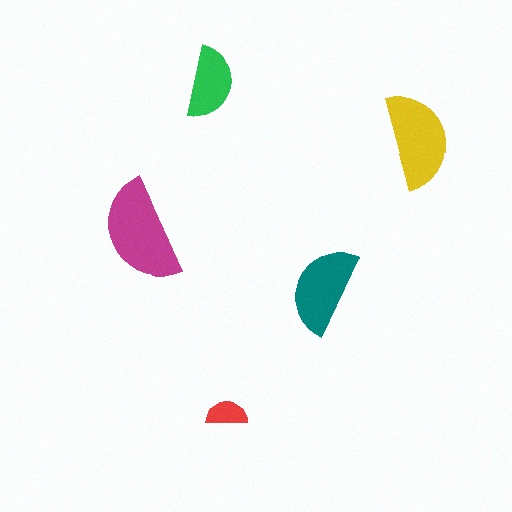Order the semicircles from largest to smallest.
the magenta one, the yellow one, the teal one, the green one, the red one.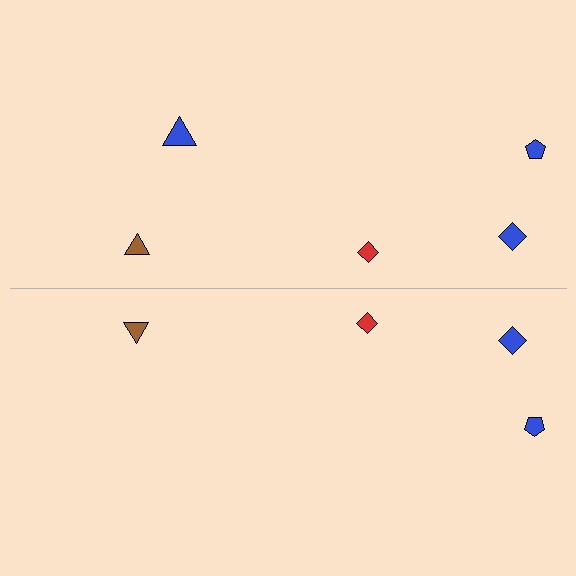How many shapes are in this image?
There are 9 shapes in this image.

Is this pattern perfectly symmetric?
No, the pattern is not perfectly symmetric. A blue triangle is missing from the bottom side.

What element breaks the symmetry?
A blue triangle is missing from the bottom side.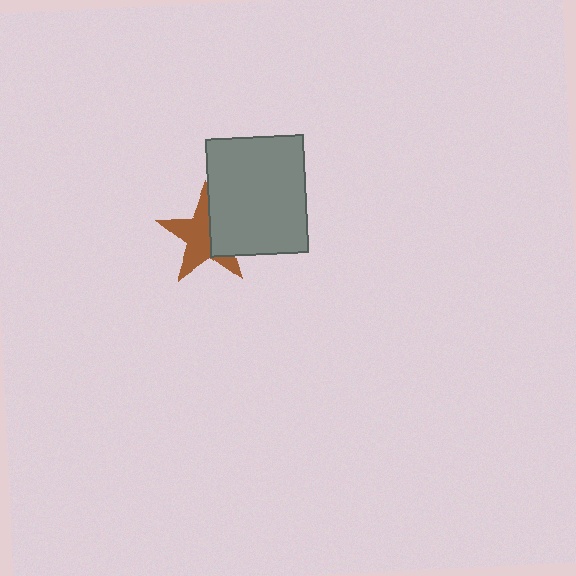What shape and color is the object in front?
The object in front is a gray rectangle.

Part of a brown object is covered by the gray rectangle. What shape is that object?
It is a star.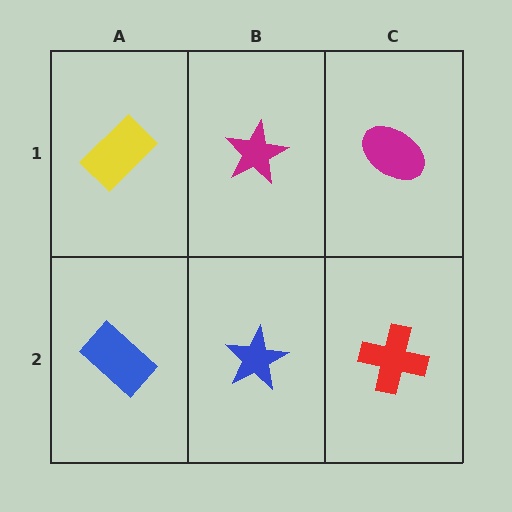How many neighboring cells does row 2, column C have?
2.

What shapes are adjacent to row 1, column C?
A red cross (row 2, column C), a magenta star (row 1, column B).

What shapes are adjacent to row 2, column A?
A yellow rectangle (row 1, column A), a blue star (row 2, column B).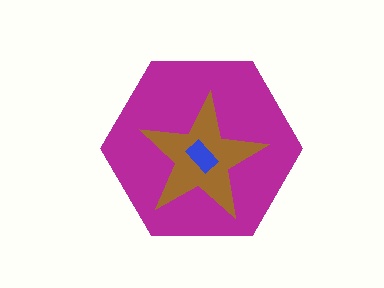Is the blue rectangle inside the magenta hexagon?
Yes.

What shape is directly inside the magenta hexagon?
The brown star.